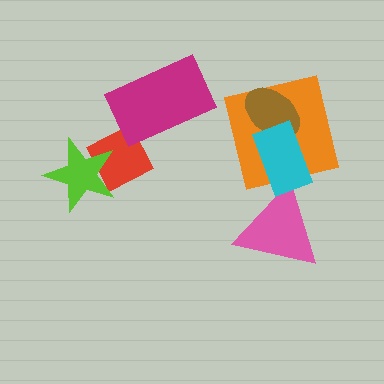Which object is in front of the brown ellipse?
The cyan rectangle is in front of the brown ellipse.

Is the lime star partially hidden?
No, no other shape covers it.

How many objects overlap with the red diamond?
2 objects overlap with the red diamond.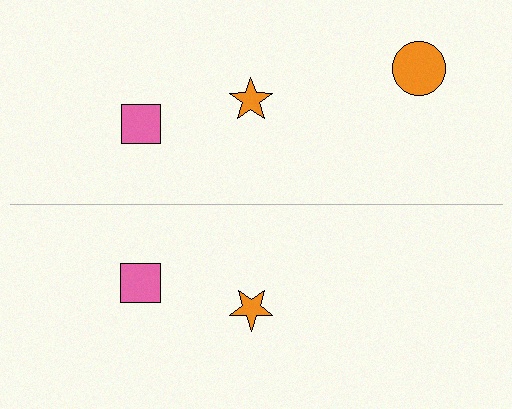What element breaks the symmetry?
A orange circle is missing from the bottom side.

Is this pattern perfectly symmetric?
No, the pattern is not perfectly symmetric. A orange circle is missing from the bottom side.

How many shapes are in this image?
There are 5 shapes in this image.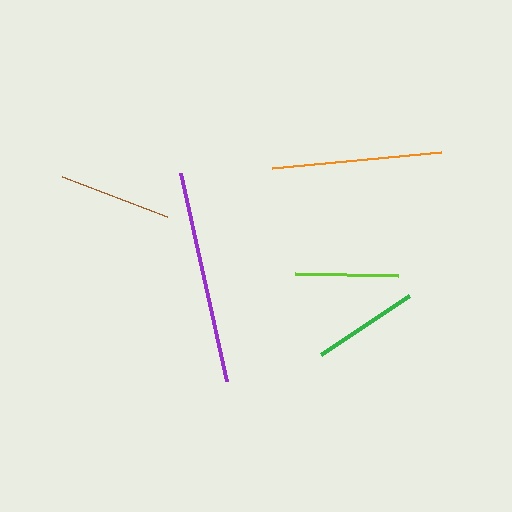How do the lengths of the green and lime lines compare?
The green and lime lines are approximately the same length.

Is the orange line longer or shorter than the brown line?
The orange line is longer than the brown line.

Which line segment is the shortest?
The lime line is the shortest at approximately 103 pixels.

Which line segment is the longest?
The purple line is the longest at approximately 213 pixels.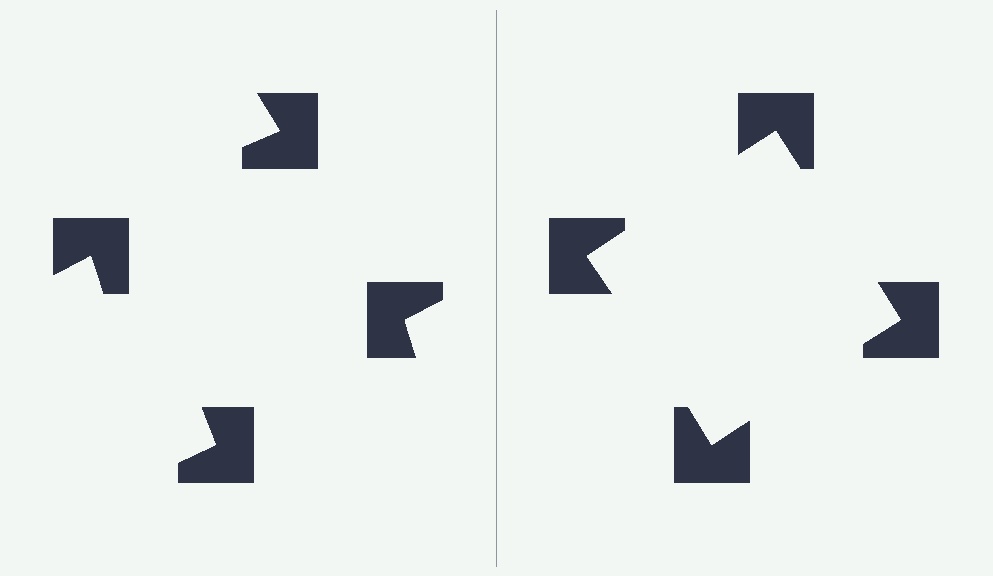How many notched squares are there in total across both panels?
8 — 4 on each side.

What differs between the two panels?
The notched squares are positioned identically on both sides; only the wedge orientations differ. On the right they align to a square; on the left they are misaligned.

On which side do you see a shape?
An illusory square appears on the right side. On the left side the wedge cuts are rotated, so no coherent shape forms.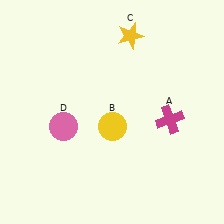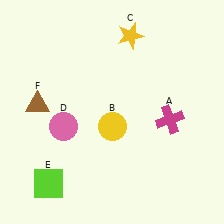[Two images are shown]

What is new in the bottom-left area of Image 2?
A lime square (E) was added in the bottom-left area of Image 2.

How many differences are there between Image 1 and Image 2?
There are 2 differences between the two images.